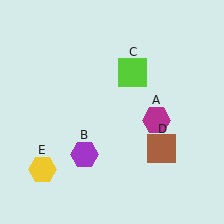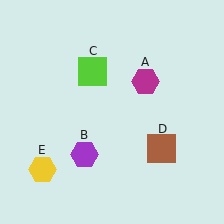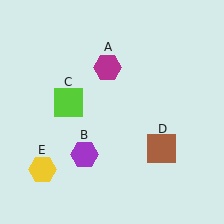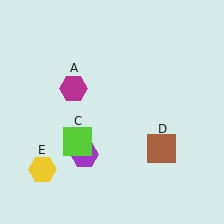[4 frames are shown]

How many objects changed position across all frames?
2 objects changed position: magenta hexagon (object A), lime square (object C).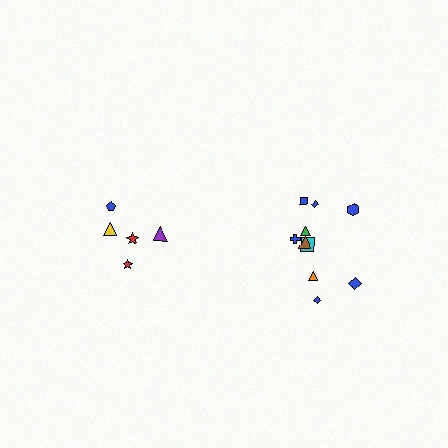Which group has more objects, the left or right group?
The right group.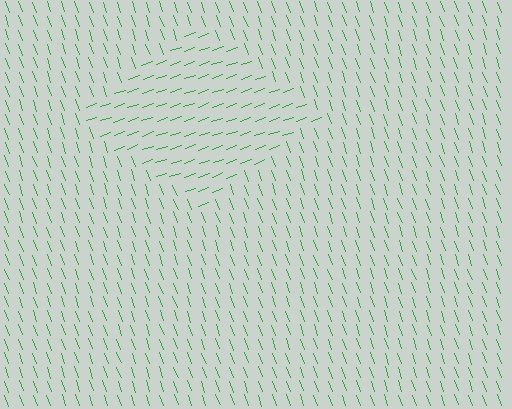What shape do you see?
I see a diamond.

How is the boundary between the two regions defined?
The boundary is defined purely by a change in line orientation (approximately 90 degrees difference). All lines are the same color and thickness.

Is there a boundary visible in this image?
Yes, there is a texture boundary formed by a change in line orientation.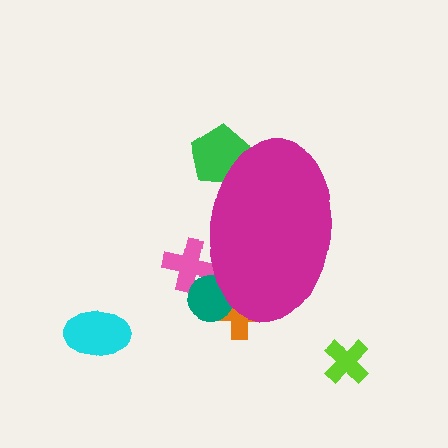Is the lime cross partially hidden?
No, the lime cross is fully visible.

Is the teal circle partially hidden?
Yes, the teal circle is partially hidden behind the magenta ellipse.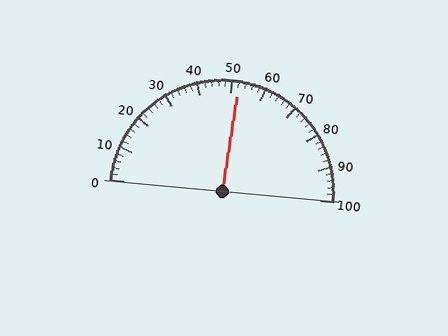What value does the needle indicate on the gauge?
The needle indicates approximately 52.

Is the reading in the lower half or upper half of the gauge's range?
The reading is in the upper half of the range (0 to 100).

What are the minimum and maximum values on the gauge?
The gauge ranges from 0 to 100.